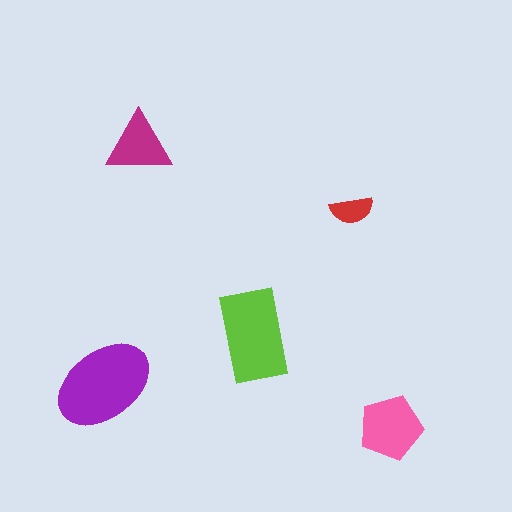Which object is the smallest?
The red semicircle.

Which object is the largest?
The purple ellipse.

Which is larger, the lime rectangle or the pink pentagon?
The lime rectangle.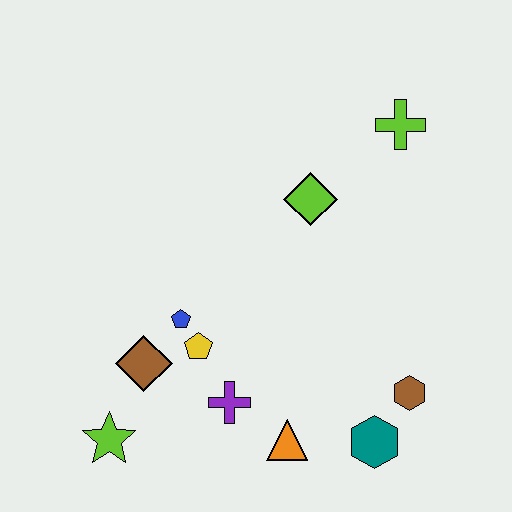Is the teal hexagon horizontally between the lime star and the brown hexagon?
Yes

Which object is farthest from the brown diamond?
The lime cross is farthest from the brown diamond.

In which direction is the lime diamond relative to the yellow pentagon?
The lime diamond is above the yellow pentagon.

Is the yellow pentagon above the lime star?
Yes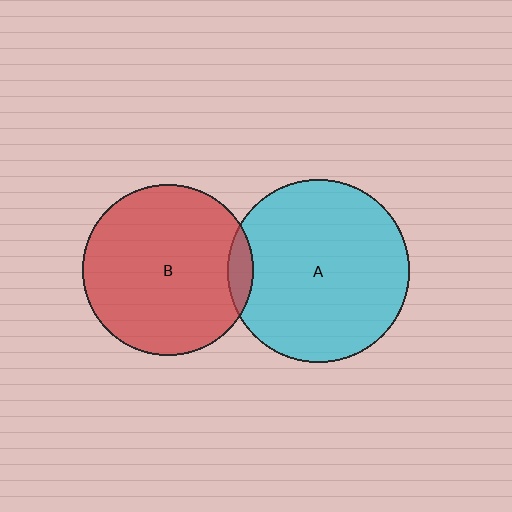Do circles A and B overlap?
Yes.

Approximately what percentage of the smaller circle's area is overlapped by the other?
Approximately 5%.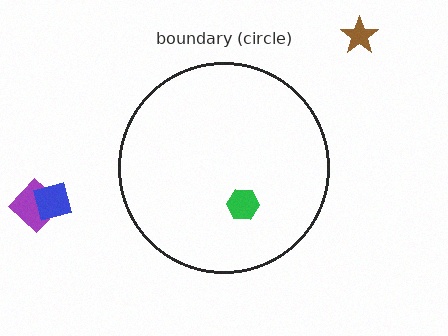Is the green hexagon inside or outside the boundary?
Inside.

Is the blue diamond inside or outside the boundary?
Outside.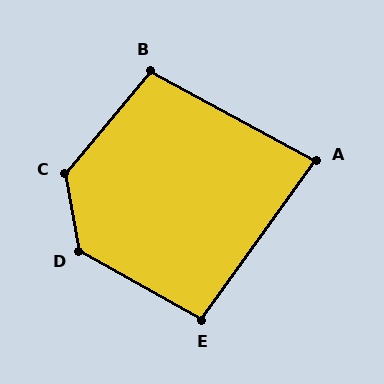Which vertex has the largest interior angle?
C, at approximately 131 degrees.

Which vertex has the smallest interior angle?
A, at approximately 83 degrees.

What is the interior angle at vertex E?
Approximately 97 degrees (obtuse).